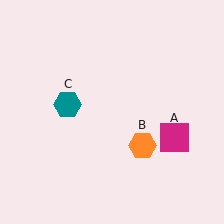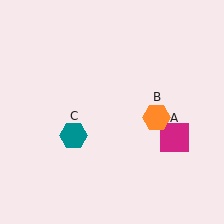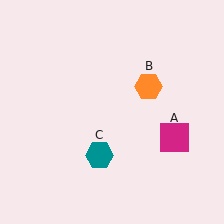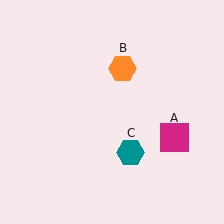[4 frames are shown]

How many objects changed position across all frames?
2 objects changed position: orange hexagon (object B), teal hexagon (object C).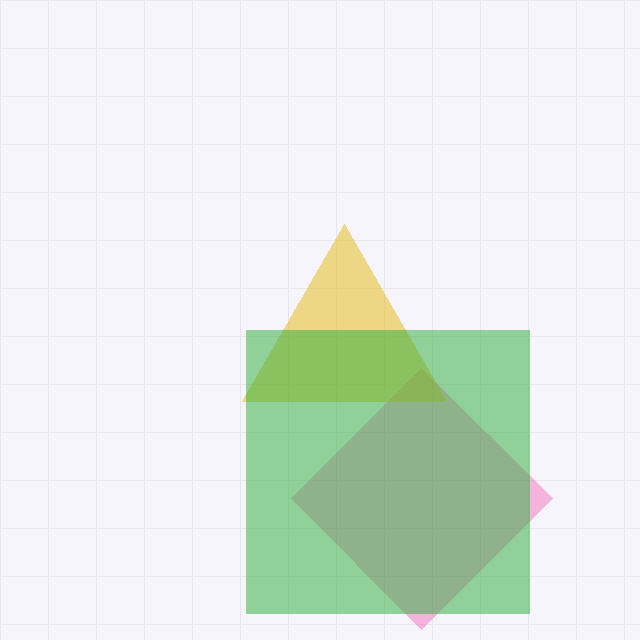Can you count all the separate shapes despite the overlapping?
Yes, there are 3 separate shapes.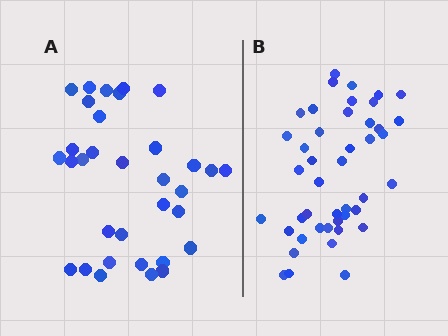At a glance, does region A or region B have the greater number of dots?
Region B (the right region) has more dots.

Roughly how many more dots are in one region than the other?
Region B has roughly 12 or so more dots than region A.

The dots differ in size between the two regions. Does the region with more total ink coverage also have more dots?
No. Region A has more total ink coverage because its dots are larger, but region B actually contains more individual dots. Total area can be misleading — the number of items is what matters here.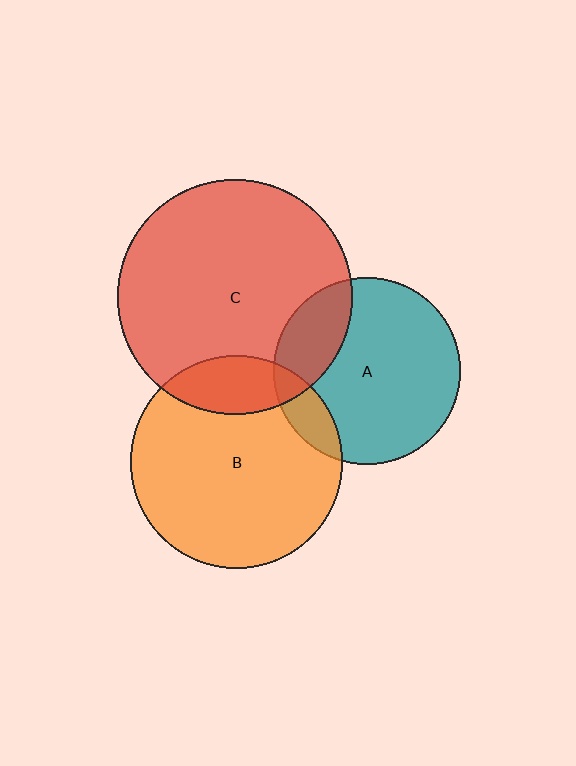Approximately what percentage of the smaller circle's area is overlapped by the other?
Approximately 20%.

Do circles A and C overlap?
Yes.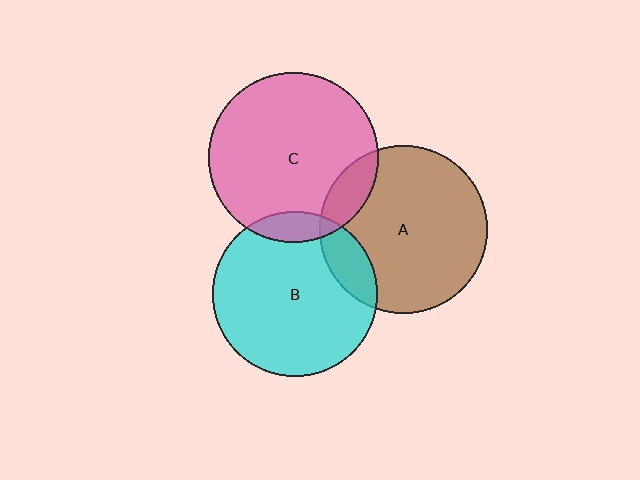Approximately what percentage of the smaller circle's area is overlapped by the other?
Approximately 15%.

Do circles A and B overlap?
Yes.